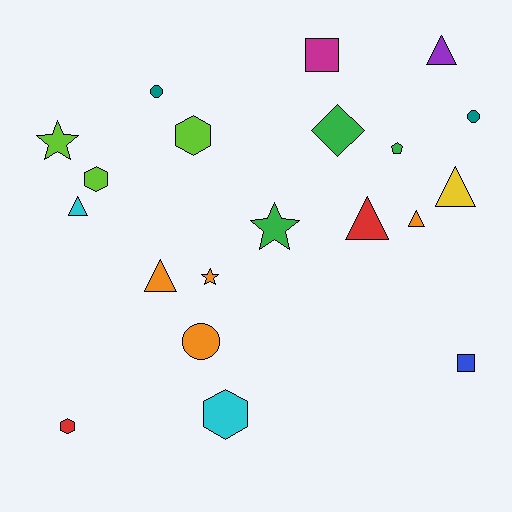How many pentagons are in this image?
There is 1 pentagon.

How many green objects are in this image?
There are 3 green objects.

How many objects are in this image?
There are 20 objects.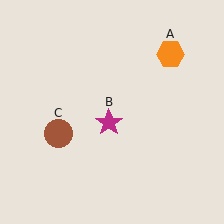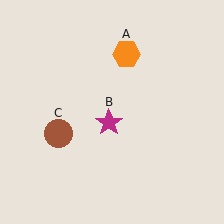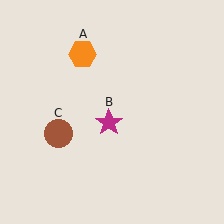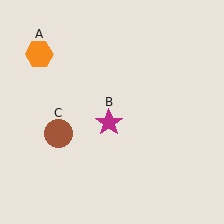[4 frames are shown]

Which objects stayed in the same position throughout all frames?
Magenta star (object B) and brown circle (object C) remained stationary.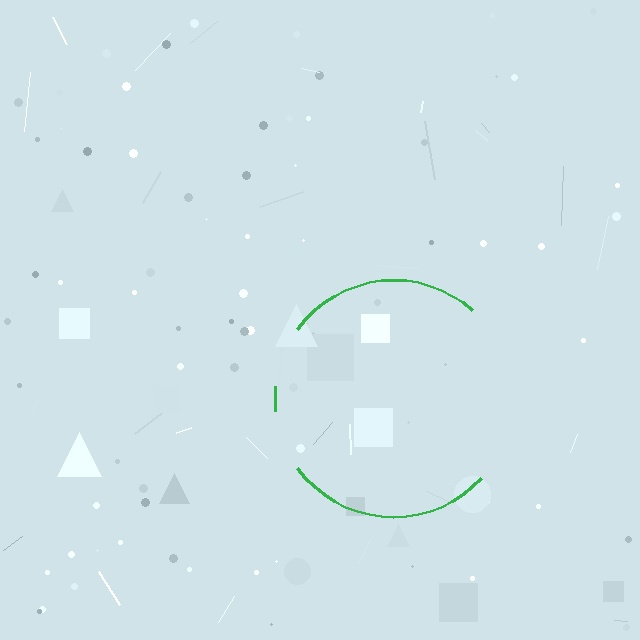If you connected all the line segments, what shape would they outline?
They would outline a circle.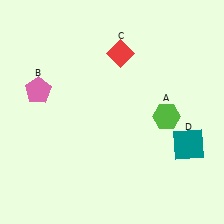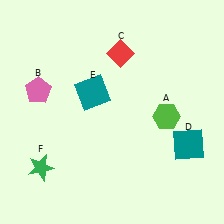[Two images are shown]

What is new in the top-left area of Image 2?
A teal square (E) was added in the top-left area of Image 2.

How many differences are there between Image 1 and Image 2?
There are 2 differences between the two images.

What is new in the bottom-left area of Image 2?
A green star (F) was added in the bottom-left area of Image 2.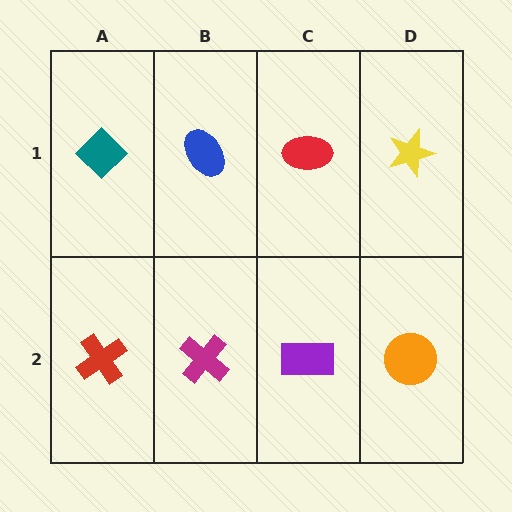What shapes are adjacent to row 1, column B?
A magenta cross (row 2, column B), a teal diamond (row 1, column A), a red ellipse (row 1, column C).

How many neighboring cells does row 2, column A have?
2.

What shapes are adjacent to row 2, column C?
A red ellipse (row 1, column C), a magenta cross (row 2, column B), an orange circle (row 2, column D).